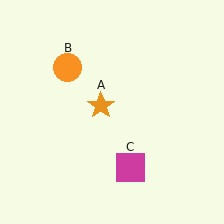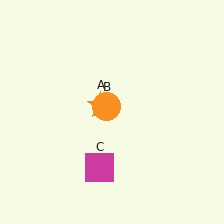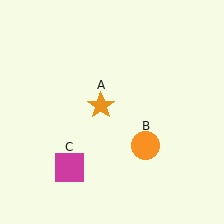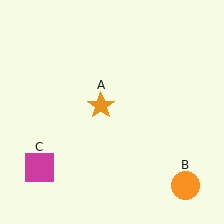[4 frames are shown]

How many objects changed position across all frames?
2 objects changed position: orange circle (object B), magenta square (object C).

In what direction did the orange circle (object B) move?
The orange circle (object B) moved down and to the right.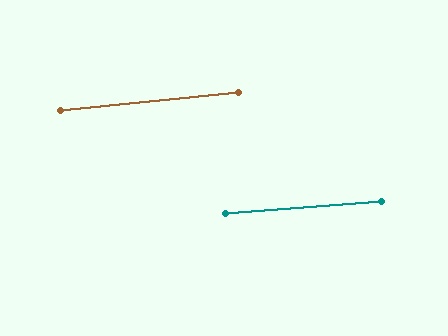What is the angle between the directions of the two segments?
Approximately 1 degree.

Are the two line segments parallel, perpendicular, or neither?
Parallel — their directions differ by only 1.2°.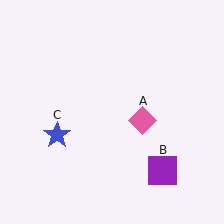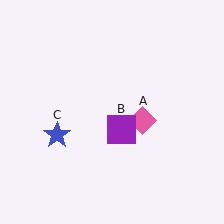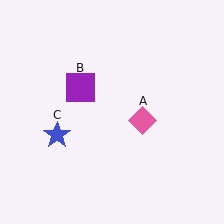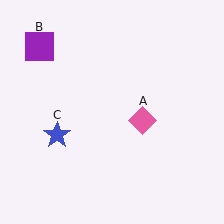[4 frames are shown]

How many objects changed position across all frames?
1 object changed position: purple square (object B).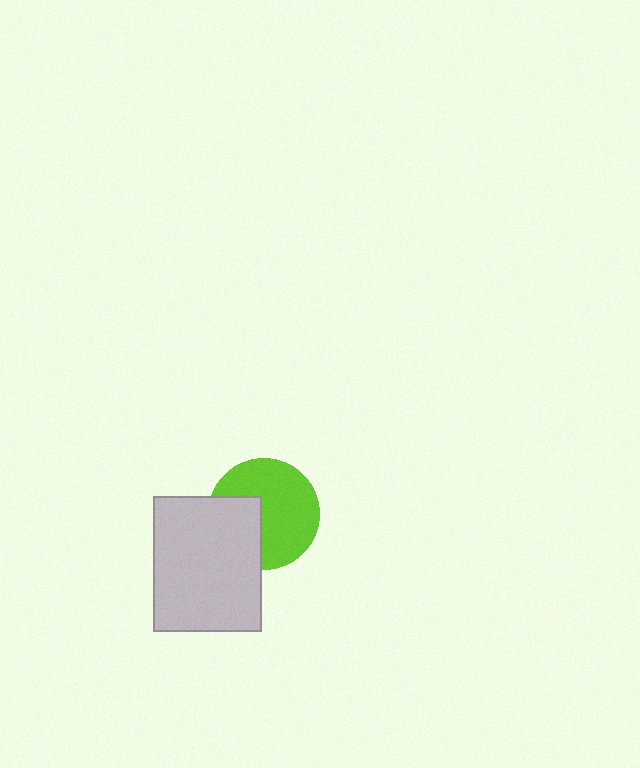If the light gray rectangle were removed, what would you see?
You would see the complete lime circle.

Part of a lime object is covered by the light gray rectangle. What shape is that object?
It is a circle.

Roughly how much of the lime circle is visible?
Most of it is visible (roughly 67%).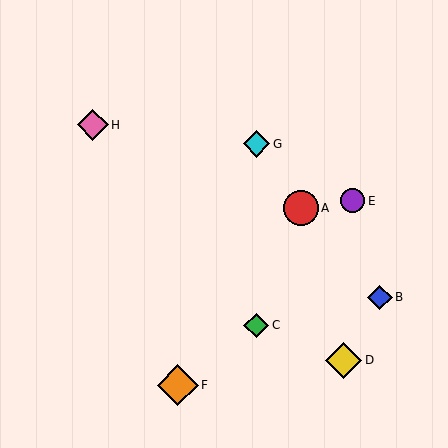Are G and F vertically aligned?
No, G is at x≈256 and F is at x≈178.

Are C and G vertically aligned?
Yes, both are at x≈256.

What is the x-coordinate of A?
Object A is at x≈301.